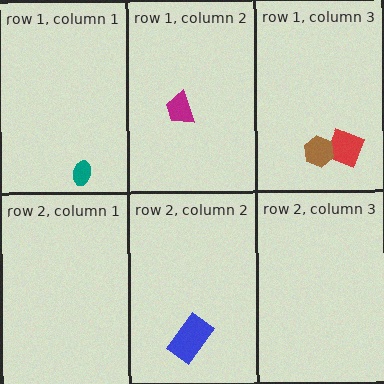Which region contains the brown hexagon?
The row 1, column 3 region.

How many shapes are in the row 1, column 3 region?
2.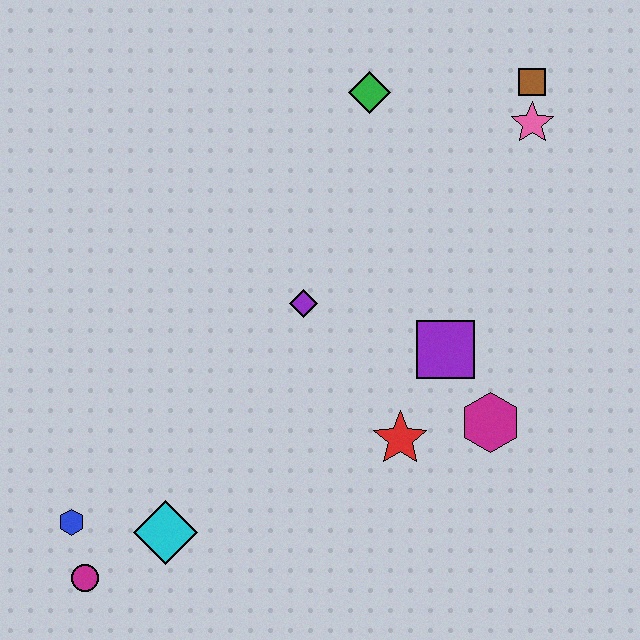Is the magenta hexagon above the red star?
Yes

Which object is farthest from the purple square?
The magenta circle is farthest from the purple square.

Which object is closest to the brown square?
The pink star is closest to the brown square.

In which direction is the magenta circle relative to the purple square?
The magenta circle is to the left of the purple square.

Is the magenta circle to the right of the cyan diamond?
No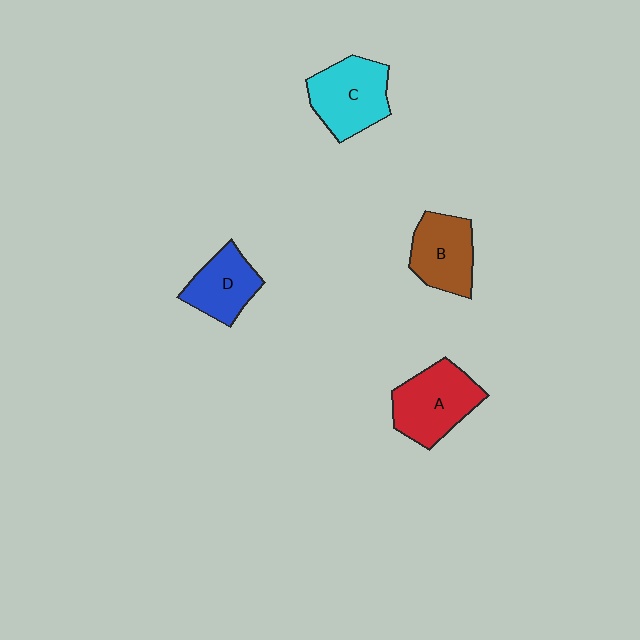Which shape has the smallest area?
Shape D (blue).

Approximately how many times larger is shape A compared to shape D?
Approximately 1.4 times.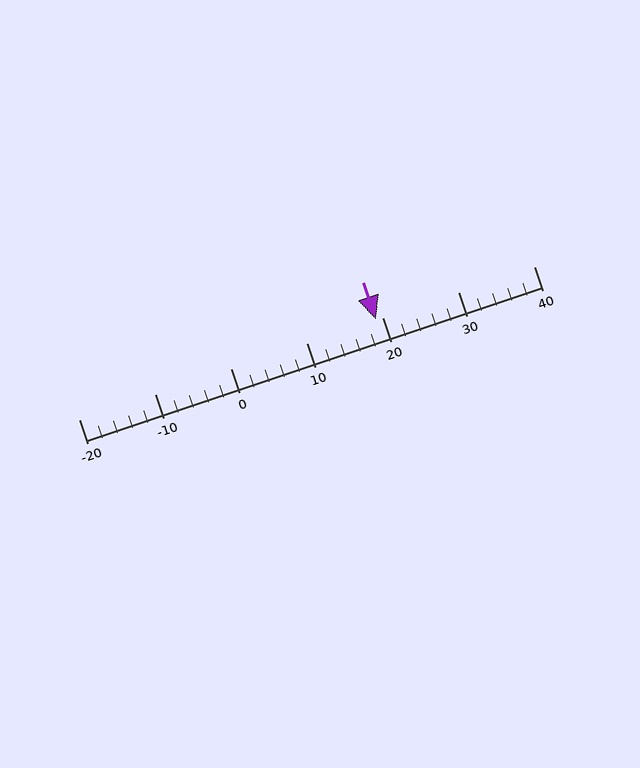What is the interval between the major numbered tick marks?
The major tick marks are spaced 10 units apart.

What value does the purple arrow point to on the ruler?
The purple arrow points to approximately 19.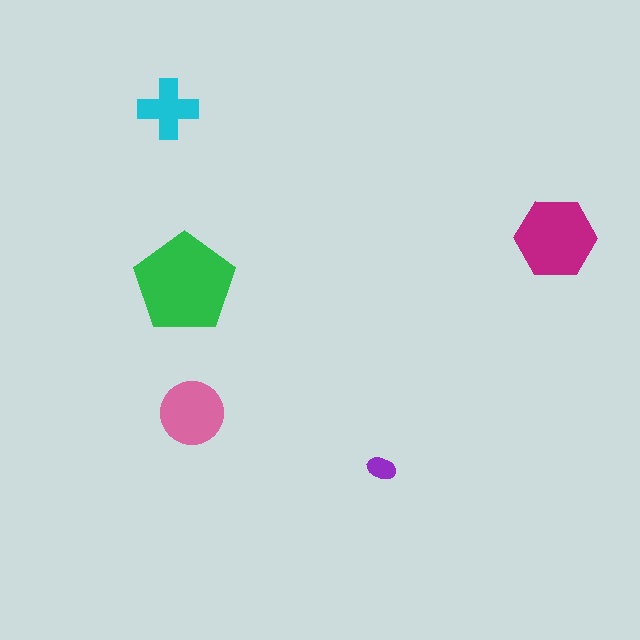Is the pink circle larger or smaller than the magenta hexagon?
Smaller.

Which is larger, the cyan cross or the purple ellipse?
The cyan cross.